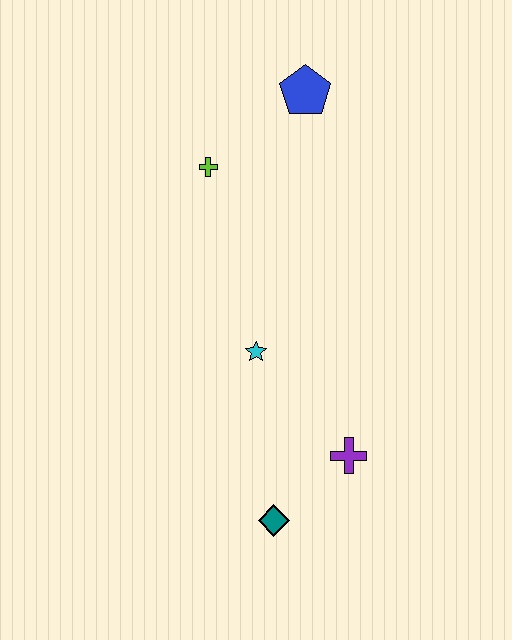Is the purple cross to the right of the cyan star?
Yes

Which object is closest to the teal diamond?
The purple cross is closest to the teal diamond.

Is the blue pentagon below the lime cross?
No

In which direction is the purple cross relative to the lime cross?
The purple cross is below the lime cross.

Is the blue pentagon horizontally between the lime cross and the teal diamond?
No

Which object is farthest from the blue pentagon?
The teal diamond is farthest from the blue pentagon.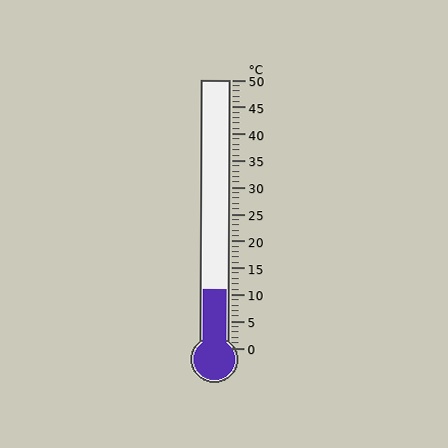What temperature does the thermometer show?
The thermometer shows approximately 11°C.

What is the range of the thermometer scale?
The thermometer scale ranges from 0°C to 50°C.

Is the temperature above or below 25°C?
The temperature is below 25°C.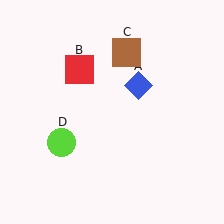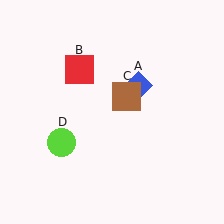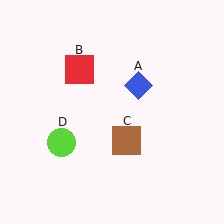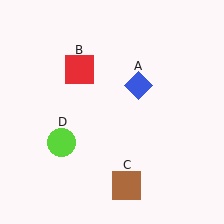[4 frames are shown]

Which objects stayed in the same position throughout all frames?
Blue diamond (object A) and red square (object B) and lime circle (object D) remained stationary.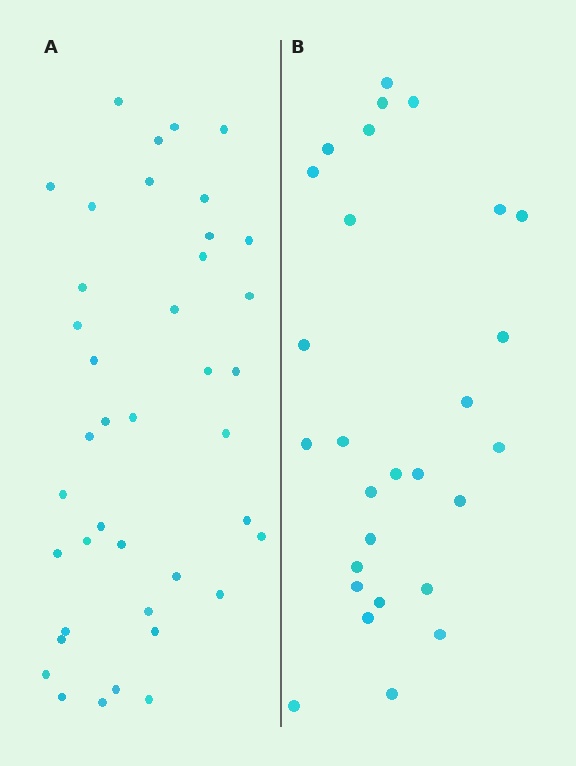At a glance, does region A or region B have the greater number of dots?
Region A (the left region) has more dots.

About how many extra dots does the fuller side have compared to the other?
Region A has roughly 12 or so more dots than region B.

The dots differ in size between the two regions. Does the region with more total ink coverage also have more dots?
No. Region B has more total ink coverage because its dots are larger, but region A actually contains more individual dots. Total area can be misleading — the number of items is what matters here.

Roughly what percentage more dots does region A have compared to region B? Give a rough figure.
About 45% more.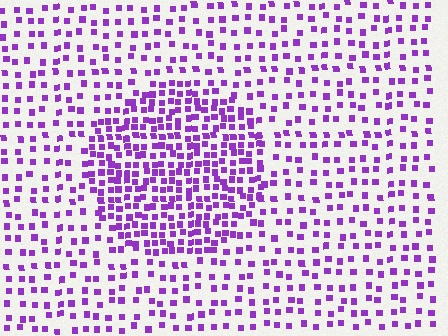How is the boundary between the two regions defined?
The boundary is defined by a change in element density (approximately 2.1x ratio). All elements are the same color, size, and shape.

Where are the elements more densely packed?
The elements are more densely packed inside the circle boundary.